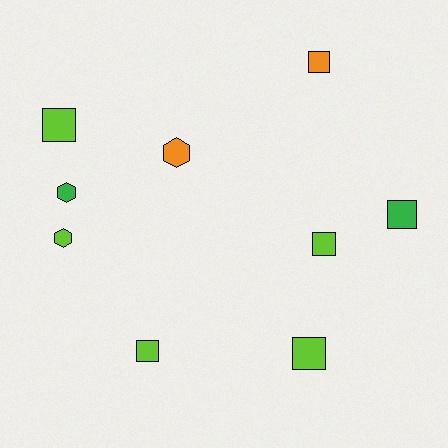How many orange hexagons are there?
There is 1 orange hexagon.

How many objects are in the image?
There are 9 objects.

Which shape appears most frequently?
Square, with 6 objects.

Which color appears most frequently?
Lime, with 5 objects.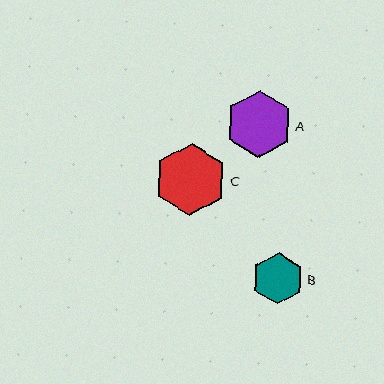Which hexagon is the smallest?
Hexagon B is the smallest with a size of approximately 52 pixels.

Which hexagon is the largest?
Hexagon C is the largest with a size of approximately 73 pixels.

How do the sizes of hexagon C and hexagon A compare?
Hexagon C and hexagon A are approximately the same size.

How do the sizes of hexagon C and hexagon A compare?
Hexagon C and hexagon A are approximately the same size.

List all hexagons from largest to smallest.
From largest to smallest: C, A, B.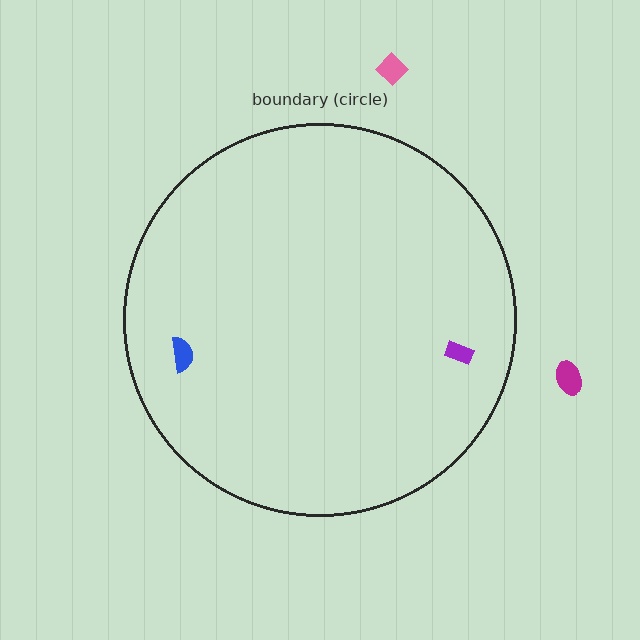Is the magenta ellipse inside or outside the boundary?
Outside.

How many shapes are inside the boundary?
2 inside, 2 outside.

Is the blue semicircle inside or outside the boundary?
Inside.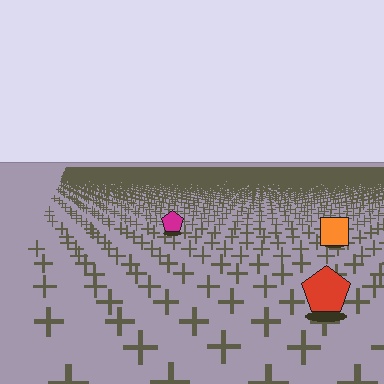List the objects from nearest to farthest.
From nearest to farthest: the red pentagon, the orange square, the magenta pentagon.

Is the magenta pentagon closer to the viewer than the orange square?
No. The orange square is closer — you can tell from the texture gradient: the ground texture is coarser near it.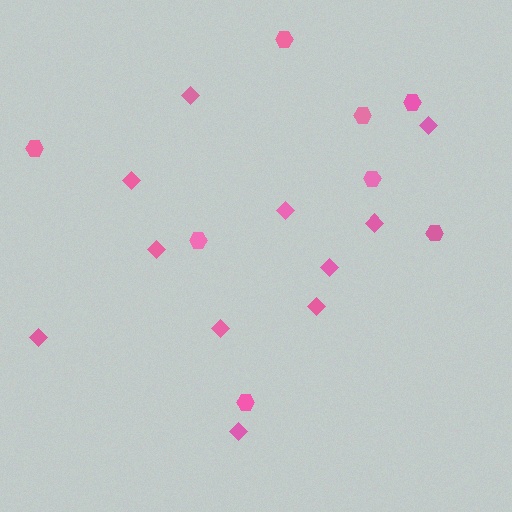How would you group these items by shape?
There are 2 groups: one group of diamonds (11) and one group of hexagons (8).